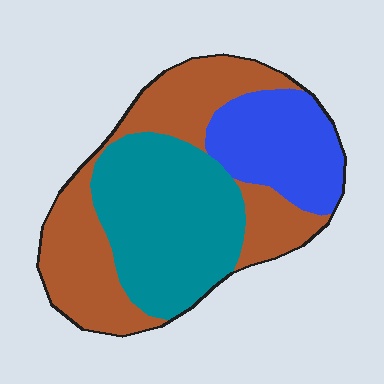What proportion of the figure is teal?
Teal takes up between a quarter and a half of the figure.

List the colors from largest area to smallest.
From largest to smallest: brown, teal, blue.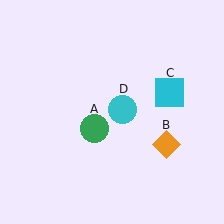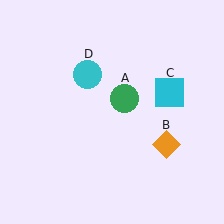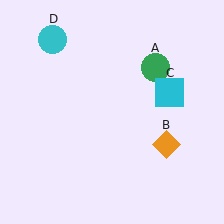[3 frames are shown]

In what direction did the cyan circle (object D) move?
The cyan circle (object D) moved up and to the left.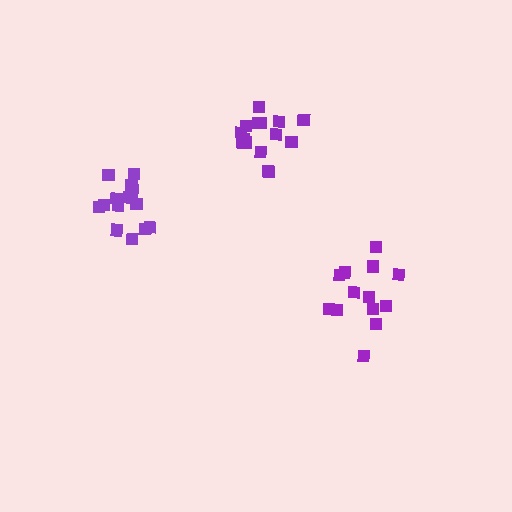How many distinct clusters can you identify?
There are 3 distinct clusters.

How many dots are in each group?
Group 1: 15 dots, Group 2: 13 dots, Group 3: 15 dots (43 total).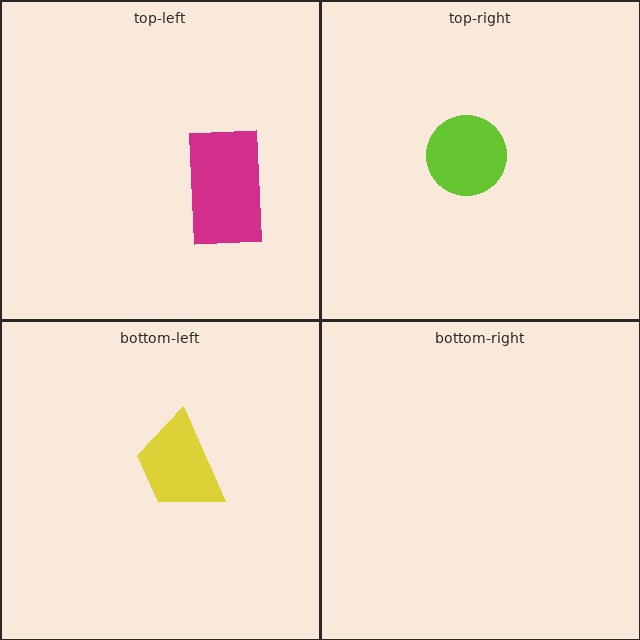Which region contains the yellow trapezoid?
The bottom-left region.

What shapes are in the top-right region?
The lime circle.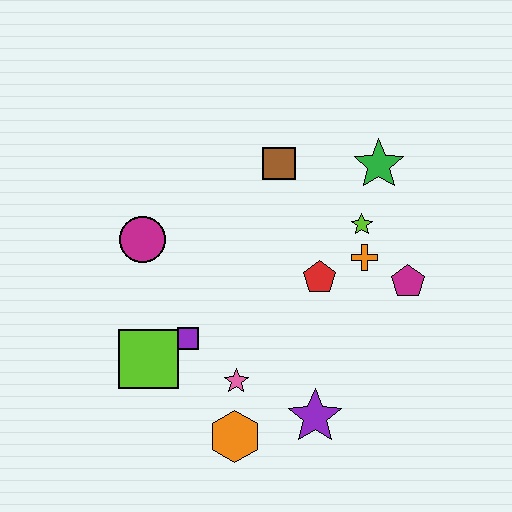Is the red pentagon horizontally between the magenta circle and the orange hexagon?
No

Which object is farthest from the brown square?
The orange hexagon is farthest from the brown square.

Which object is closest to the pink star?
The orange hexagon is closest to the pink star.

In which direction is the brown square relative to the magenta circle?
The brown square is to the right of the magenta circle.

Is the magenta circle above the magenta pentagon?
Yes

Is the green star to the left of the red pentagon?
No